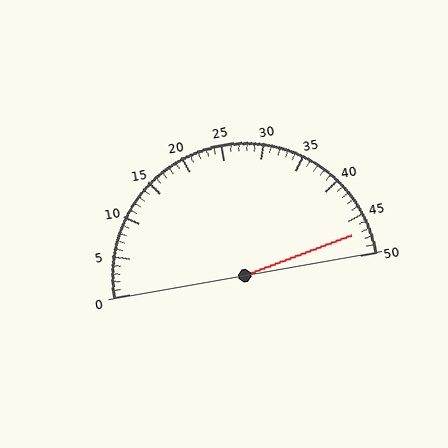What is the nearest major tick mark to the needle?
The nearest major tick mark is 45.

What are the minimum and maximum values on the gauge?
The gauge ranges from 0 to 50.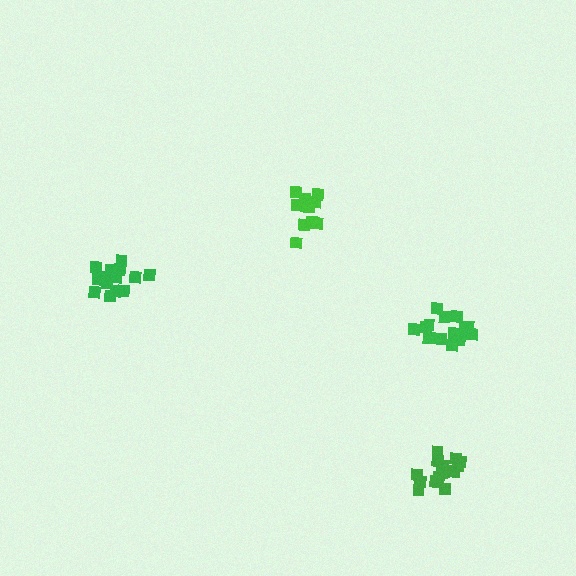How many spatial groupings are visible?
There are 4 spatial groupings.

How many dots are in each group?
Group 1: 16 dots, Group 2: 16 dots, Group 3: 13 dots, Group 4: 16 dots (61 total).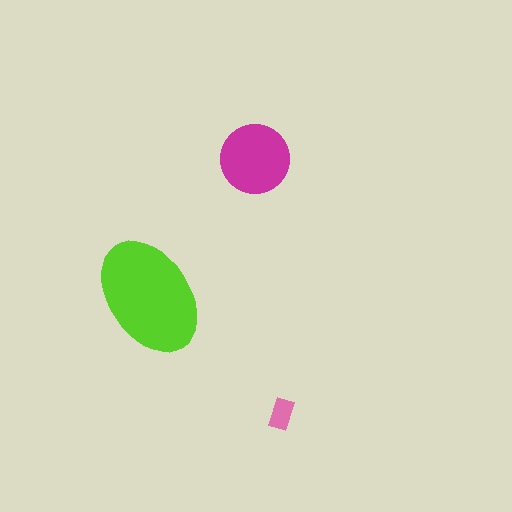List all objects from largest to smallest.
The lime ellipse, the magenta circle, the pink rectangle.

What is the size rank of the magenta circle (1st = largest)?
2nd.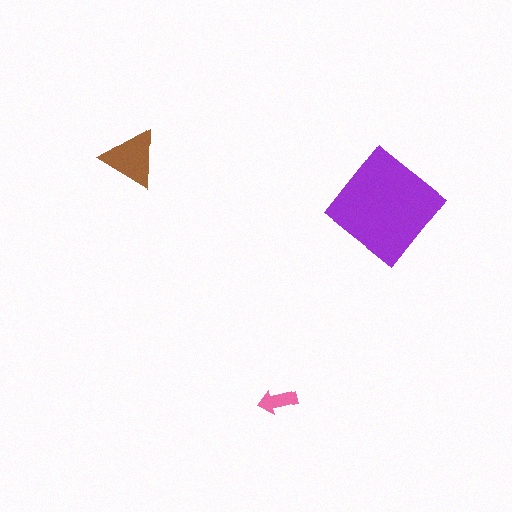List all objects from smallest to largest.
The pink arrow, the brown triangle, the purple diamond.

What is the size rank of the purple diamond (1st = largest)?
1st.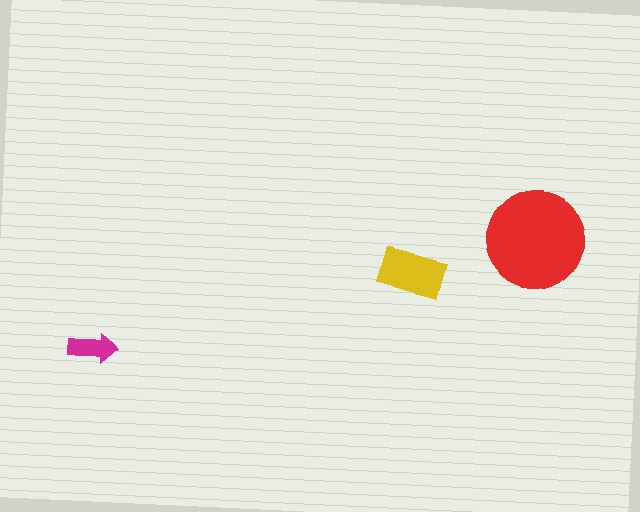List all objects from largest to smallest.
The red circle, the yellow rectangle, the magenta arrow.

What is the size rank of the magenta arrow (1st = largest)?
3rd.